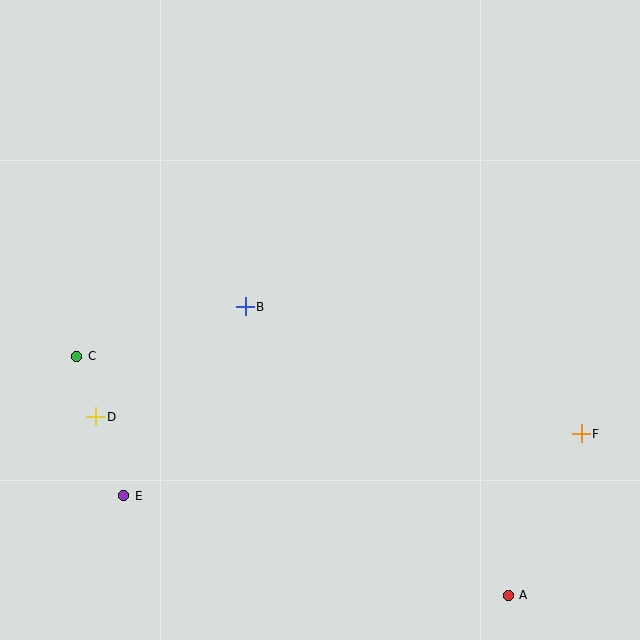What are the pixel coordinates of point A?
Point A is at (508, 595).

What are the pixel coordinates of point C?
Point C is at (77, 356).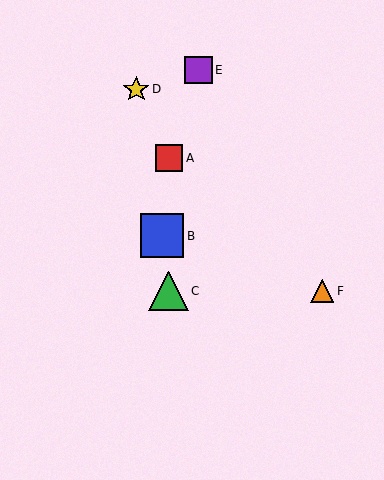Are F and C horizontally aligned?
Yes, both are at y≈291.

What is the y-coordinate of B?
Object B is at y≈236.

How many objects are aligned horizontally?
2 objects (C, F) are aligned horizontally.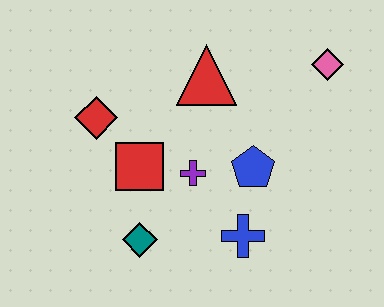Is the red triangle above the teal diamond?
Yes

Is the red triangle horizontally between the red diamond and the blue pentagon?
Yes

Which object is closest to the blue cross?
The blue pentagon is closest to the blue cross.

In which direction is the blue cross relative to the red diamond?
The blue cross is to the right of the red diamond.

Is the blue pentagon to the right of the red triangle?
Yes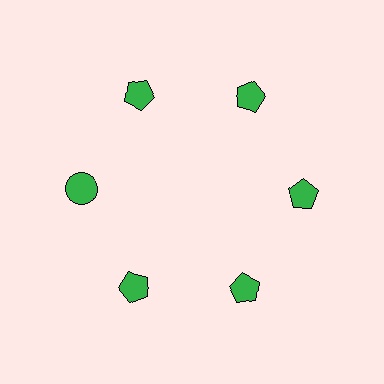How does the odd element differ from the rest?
It has a different shape: circle instead of pentagon.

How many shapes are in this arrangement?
There are 6 shapes arranged in a ring pattern.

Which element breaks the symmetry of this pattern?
The green circle at roughly the 9 o'clock position breaks the symmetry. All other shapes are green pentagons.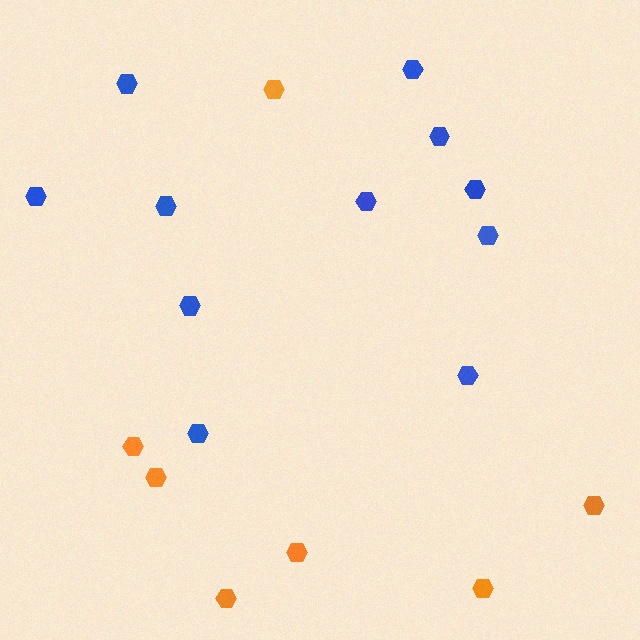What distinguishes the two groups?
There are 2 groups: one group of blue hexagons (11) and one group of orange hexagons (7).